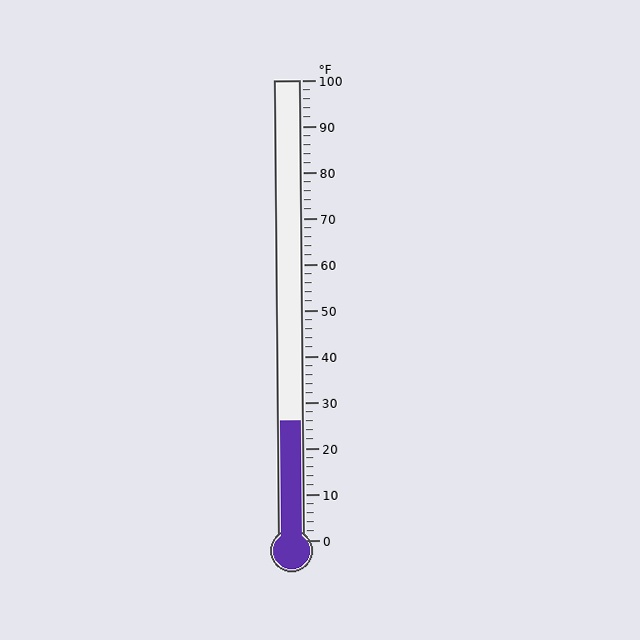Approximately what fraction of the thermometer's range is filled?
The thermometer is filled to approximately 25% of its range.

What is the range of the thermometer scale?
The thermometer scale ranges from 0°F to 100°F.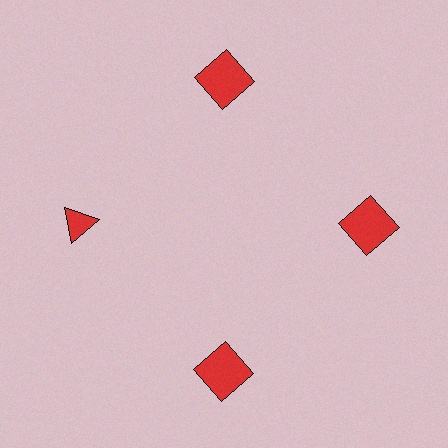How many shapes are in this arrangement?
There are 4 shapes arranged in a ring pattern.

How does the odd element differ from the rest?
It has a different shape: triangle instead of square.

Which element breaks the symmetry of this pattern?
The red triangle at roughly the 9 o'clock position breaks the symmetry. All other shapes are red squares.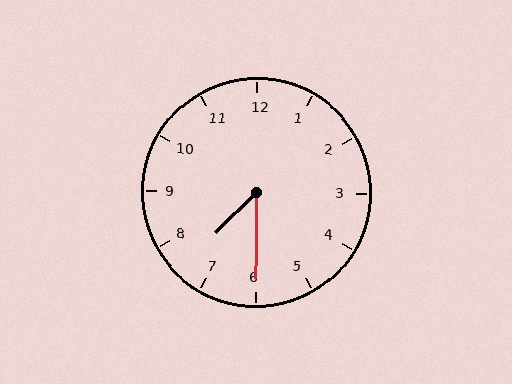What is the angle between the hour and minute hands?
Approximately 45 degrees.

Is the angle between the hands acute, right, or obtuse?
It is acute.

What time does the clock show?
7:30.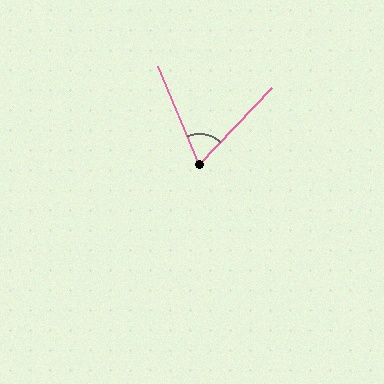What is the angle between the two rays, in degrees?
Approximately 67 degrees.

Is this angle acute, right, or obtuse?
It is acute.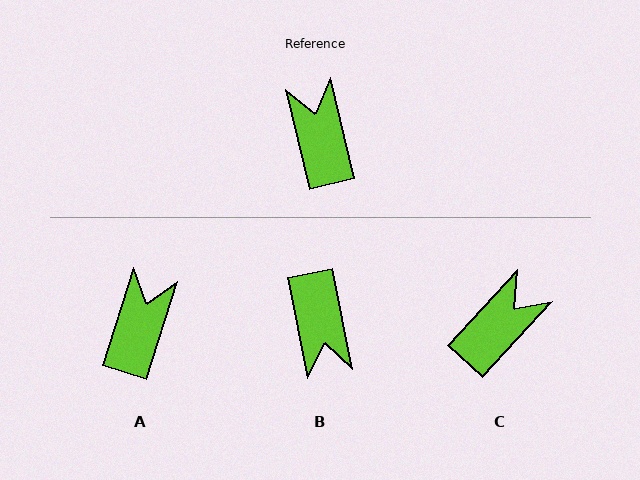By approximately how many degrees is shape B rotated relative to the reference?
Approximately 178 degrees counter-clockwise.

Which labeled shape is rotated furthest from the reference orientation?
B, about 178 degrees away.